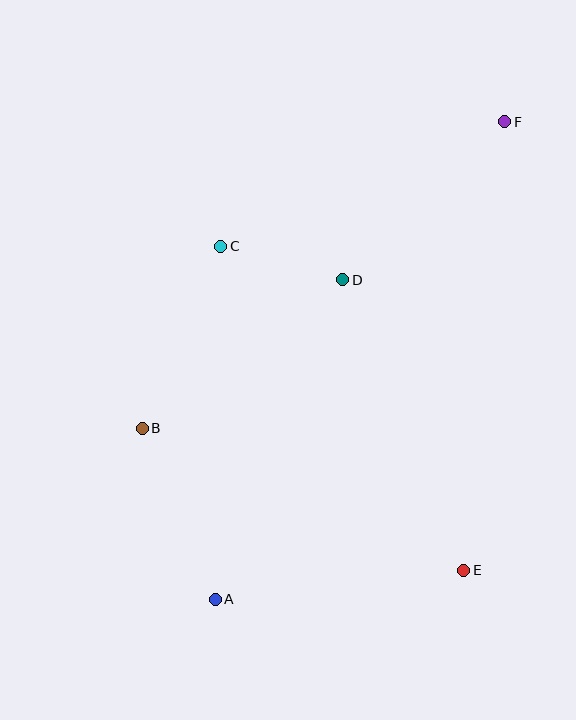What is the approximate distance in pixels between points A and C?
The distance between A and C is approximately 353 pixels.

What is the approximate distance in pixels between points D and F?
The distance between D and F is approximately 226 pixels.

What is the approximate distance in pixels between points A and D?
The distance between A and D is approximately 344 pixels.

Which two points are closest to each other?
Points C and D are closest to each other.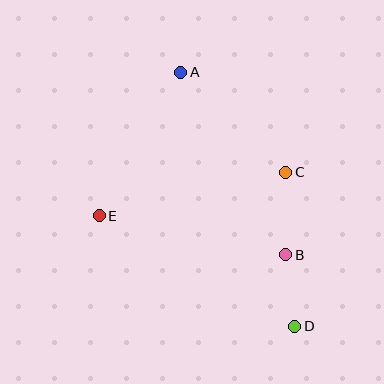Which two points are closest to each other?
Points B and D are closest to each other.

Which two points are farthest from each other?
Points A and D are farthest from each other.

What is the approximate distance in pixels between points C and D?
The distance between C and D is approximately 155 pixels.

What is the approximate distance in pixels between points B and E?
The distance between B and E is approximately 191 pixels.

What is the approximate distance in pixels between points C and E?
The distance between C and E is approximately 192 pixels.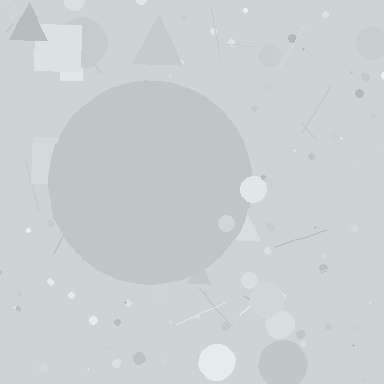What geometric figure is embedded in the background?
A circle is embedded in the background.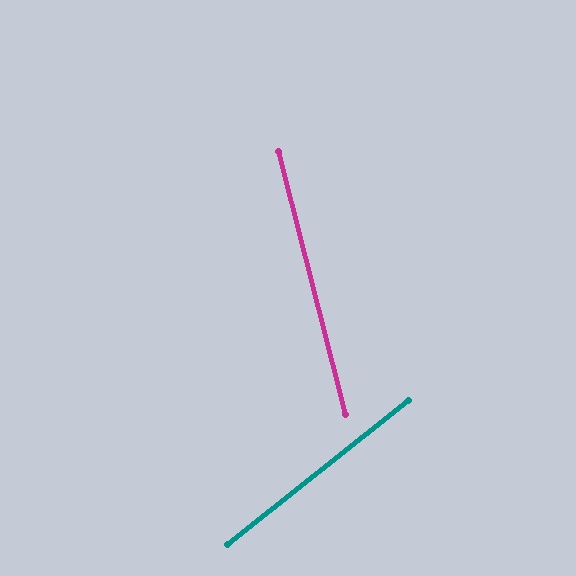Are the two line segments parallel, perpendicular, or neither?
Neither parallel nor perpendicular — they differ by about 66°.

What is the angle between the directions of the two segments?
Approximately 66 degrees.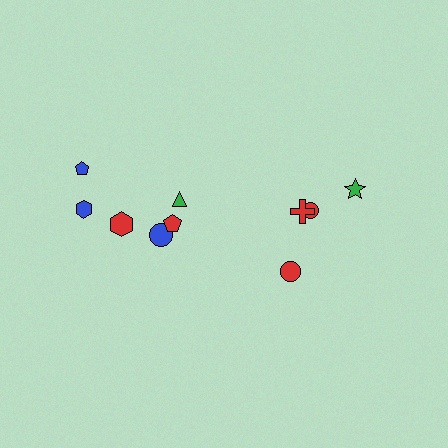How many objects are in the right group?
There are 4 objects.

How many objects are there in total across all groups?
There are 10 objects.